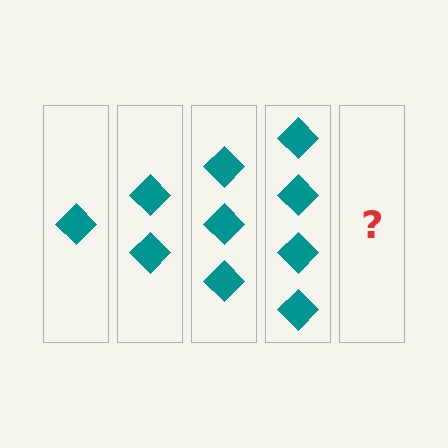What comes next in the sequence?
The next element should be 5 diamonds.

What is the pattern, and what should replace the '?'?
The pattern is that each step adds one more diamond. The '?' should be 5 diamonds.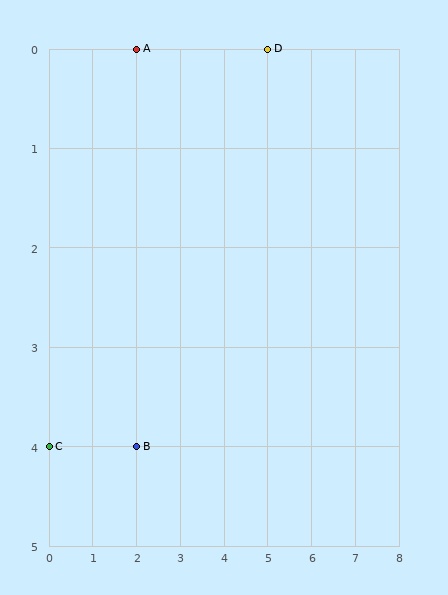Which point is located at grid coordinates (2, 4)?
Point B is at (2, 4).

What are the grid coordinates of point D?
Point D is at grid coordinates (5, 0).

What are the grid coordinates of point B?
Point B is at grid coordinates (2, 4).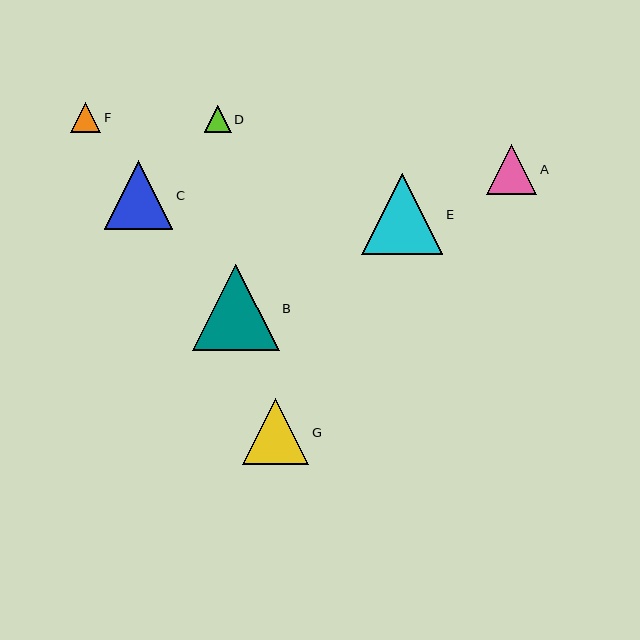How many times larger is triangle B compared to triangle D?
Triangle B is approximately 3.3 times the size of triangle D.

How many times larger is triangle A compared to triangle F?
Triangle A is approximately 1.7 times the size of triangle F.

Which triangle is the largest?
Triangle B is the largest with a size of approximately 86 pixels.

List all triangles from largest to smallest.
From largest to smallest: B, E, C, G, A, F, D.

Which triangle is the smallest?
Triangle D is the smallest with a size of approximately 27 pixels.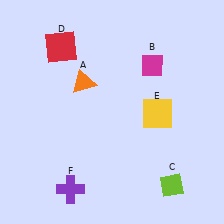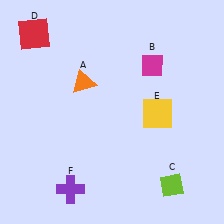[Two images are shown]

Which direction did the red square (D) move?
The red square (D) moved left.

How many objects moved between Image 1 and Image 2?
1 object moved between the two images.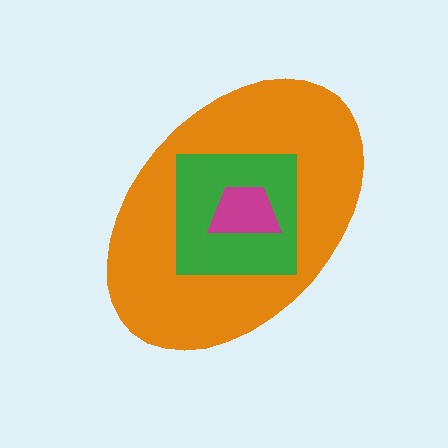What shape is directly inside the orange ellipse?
The green square.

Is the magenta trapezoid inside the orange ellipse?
Yes.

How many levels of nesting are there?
3.